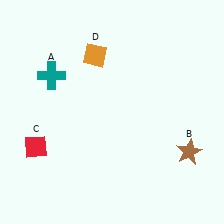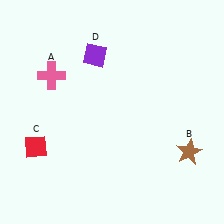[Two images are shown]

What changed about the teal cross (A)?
In Image 1, A is teal. In Image 2, it changed to pink.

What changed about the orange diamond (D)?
In Image 1, D is orange. In Image 2, it changed to purple.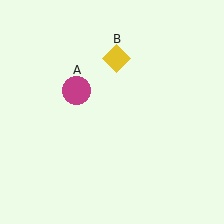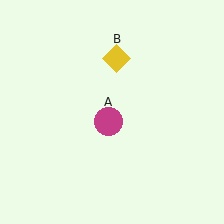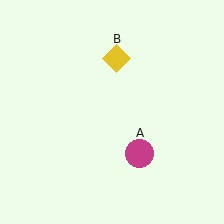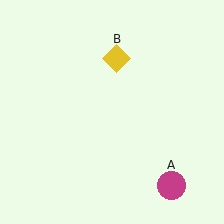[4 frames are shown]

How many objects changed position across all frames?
1 object changed position: magenta circle (object A).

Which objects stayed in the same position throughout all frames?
Yellow diamond (object B) remained stationary.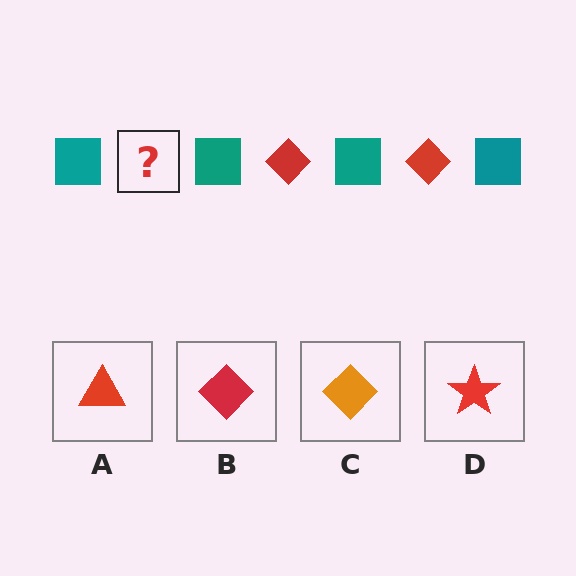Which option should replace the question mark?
Option B.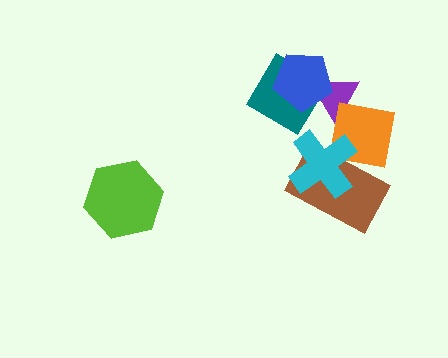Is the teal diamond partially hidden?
Yes, it is partially covered by another shape.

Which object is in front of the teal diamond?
The blue pentagon is in front of the teal diamond.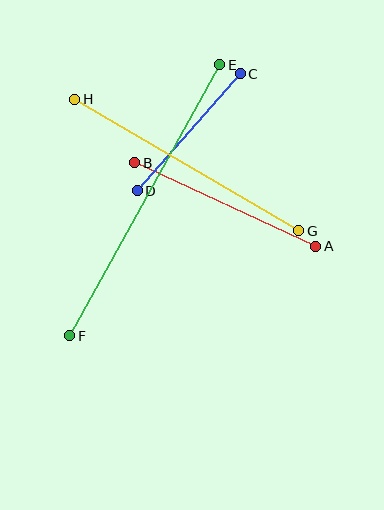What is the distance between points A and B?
The distance is approximately 199 pixels.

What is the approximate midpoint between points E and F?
The midpoint is at approximately (145, 200) pixels.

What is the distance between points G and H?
The distance is approximately 260 pixels.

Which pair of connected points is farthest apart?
Points E and F are farthest apart.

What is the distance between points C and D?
The distance is approximately 156 pixels.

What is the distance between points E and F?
The distance is approximately 310 pixels.